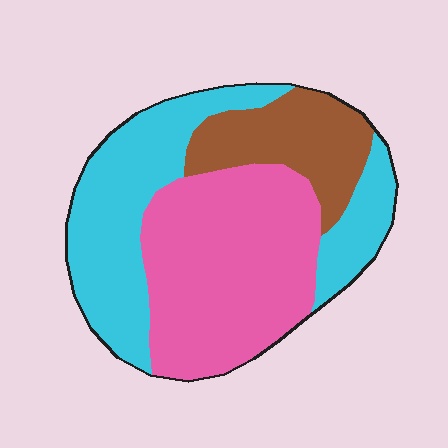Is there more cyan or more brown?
Cyan.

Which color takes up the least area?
Brown, at roughly 20%.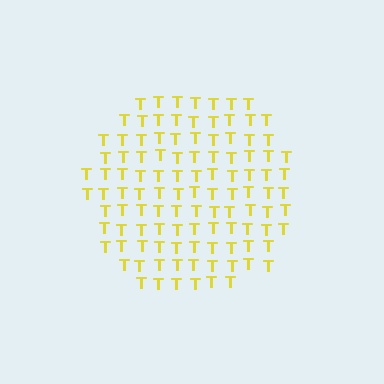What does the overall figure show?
The overall figure shows a circle.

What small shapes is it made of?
It is made of small letter T's.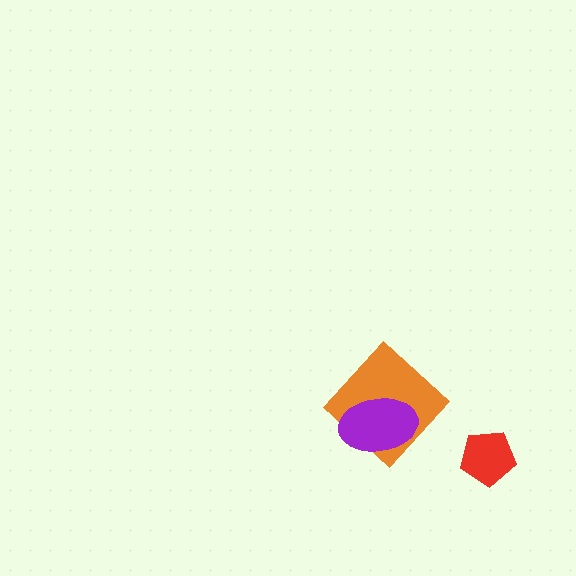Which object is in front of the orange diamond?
The purple ellipse is in front of the orange diamond.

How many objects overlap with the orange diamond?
1 object overlaps with the orange diamond.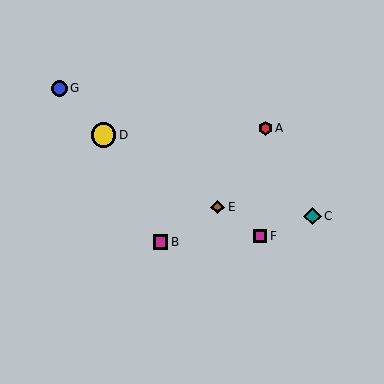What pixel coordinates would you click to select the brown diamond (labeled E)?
Click at (218, 207) to select the brown diamond E.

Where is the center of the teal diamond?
The center of the teal diamond is at (313, 216).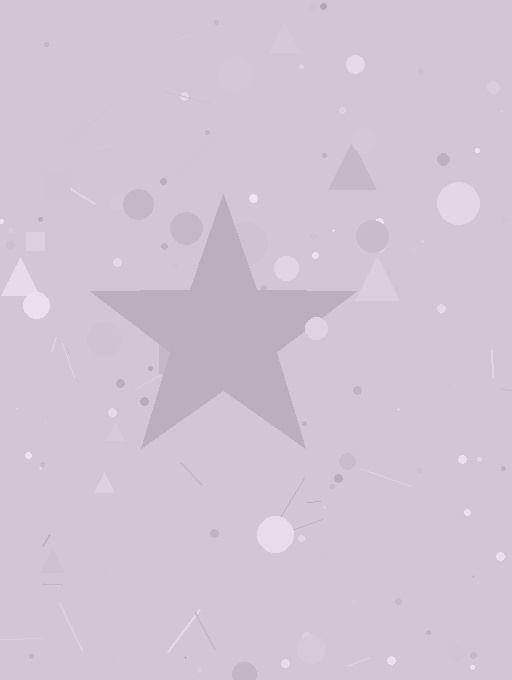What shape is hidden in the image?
A star is hidden in the image.